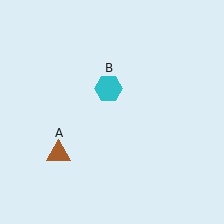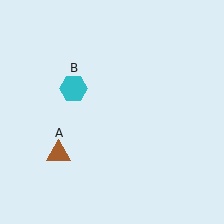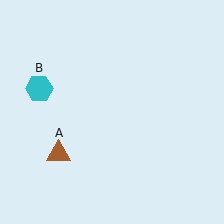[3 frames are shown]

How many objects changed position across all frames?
1 object changed position: cyan hexagon (object B).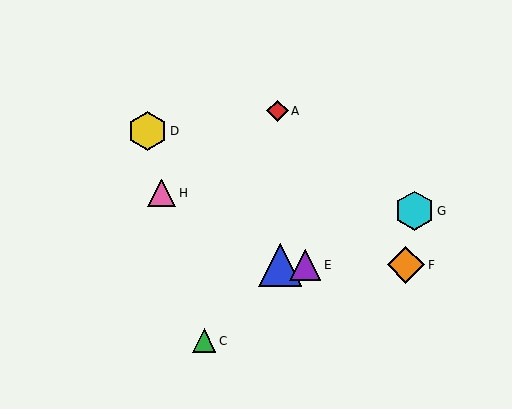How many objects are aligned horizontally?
3 objects (B, E, F) are aligned horizontally.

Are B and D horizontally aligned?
No, B is at y≈265 and D is at y≈131.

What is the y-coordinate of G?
Object G is at y≈211.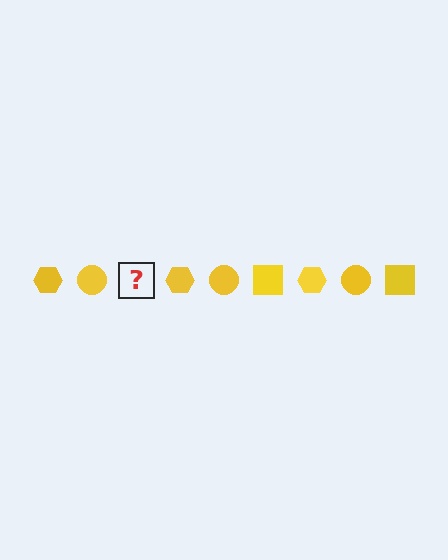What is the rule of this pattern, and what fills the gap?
The rule is that the pattern cycles through hexagon, circle, square shapes in yellow. The gap should be filled with a yellow square.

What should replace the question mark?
The question mark should be replaced with a yellow square.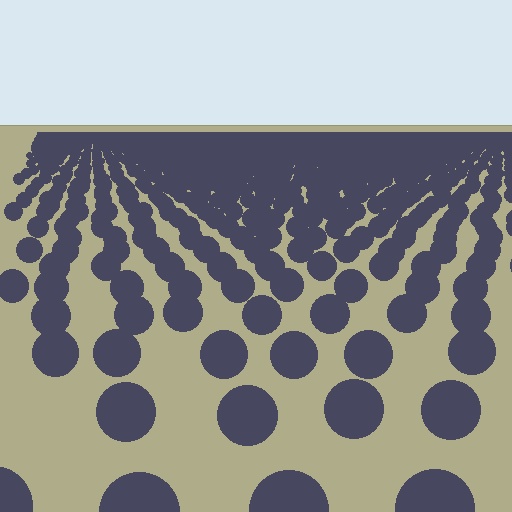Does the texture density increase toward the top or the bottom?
Density increases toward the top.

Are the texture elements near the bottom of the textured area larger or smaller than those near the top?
Larger. Near the bottom, elements are closer to the viewer and appear at a bigger on-screen size.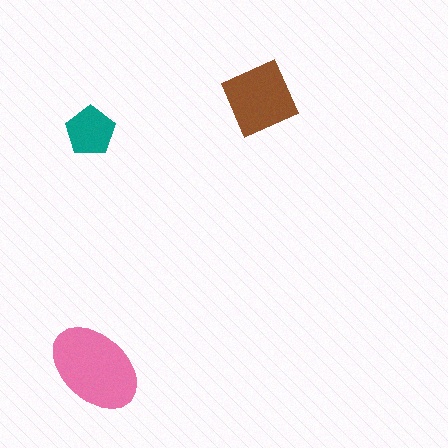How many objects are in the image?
There are 3 objects in the image.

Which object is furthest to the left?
The teal pentagon is leftmost.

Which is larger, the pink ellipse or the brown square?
The pink ellipse.